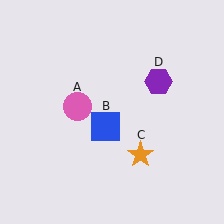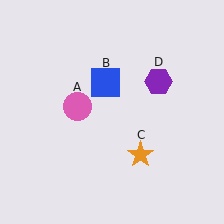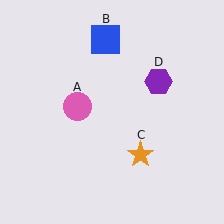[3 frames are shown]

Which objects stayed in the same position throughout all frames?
Pink circle (object A) and orange star (object C) and purple hexagon (object D) remained stationary.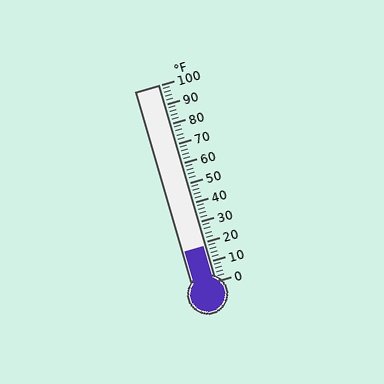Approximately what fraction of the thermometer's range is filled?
The thermometer is filled to approximately 20% of its range.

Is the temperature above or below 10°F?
The temperature is above 10°F.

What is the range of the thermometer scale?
The thermometer scale ranges from 0°F to 100°F.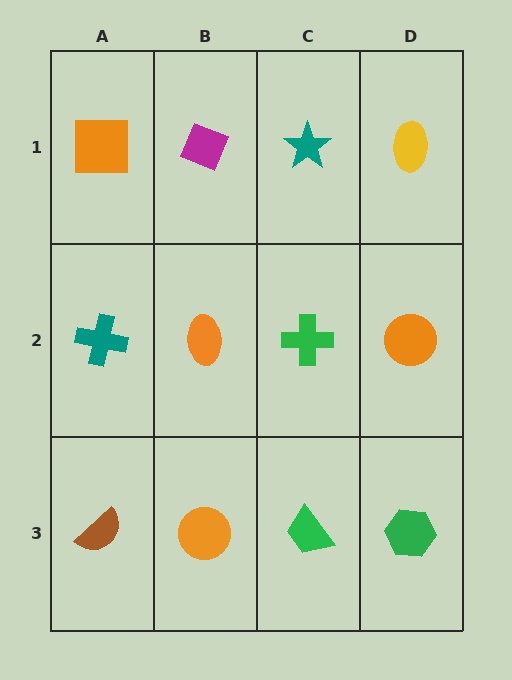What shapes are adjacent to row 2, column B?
A magenta diamond (row 1, column B), an orange circle (row 3, column B), a teal cross (row 2, column A), a green cross (row 2, column C).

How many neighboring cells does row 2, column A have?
3.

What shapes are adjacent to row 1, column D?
An orange circle (row 2, column D), a teal star (row 1, column C).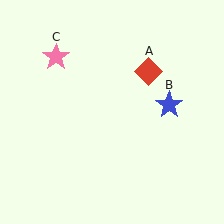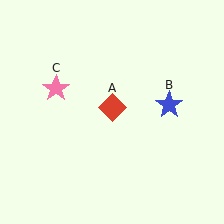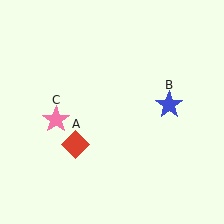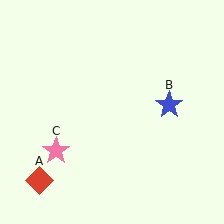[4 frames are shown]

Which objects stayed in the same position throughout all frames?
Blue star (object B) remained stationary.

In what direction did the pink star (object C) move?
The pink star (object C) moved down.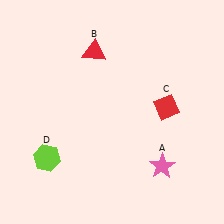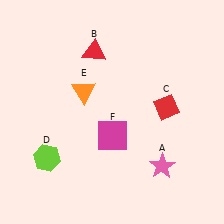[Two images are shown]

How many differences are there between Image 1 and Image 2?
There are 2 differences between the two images.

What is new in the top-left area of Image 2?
An orange triangle (E) was added in the top-left area of Image 2.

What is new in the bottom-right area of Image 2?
A magenta square (F) was added in the bottom-right area of Image 2.